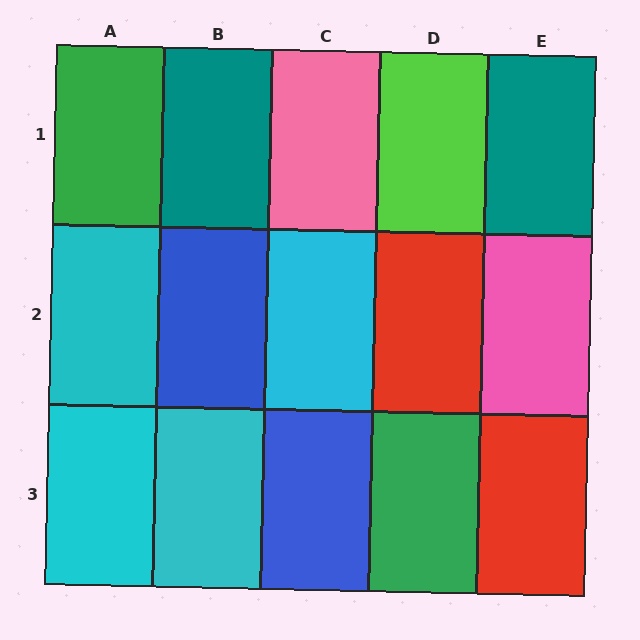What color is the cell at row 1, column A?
Green.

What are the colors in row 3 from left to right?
Cyan, cyan, blue, green, red.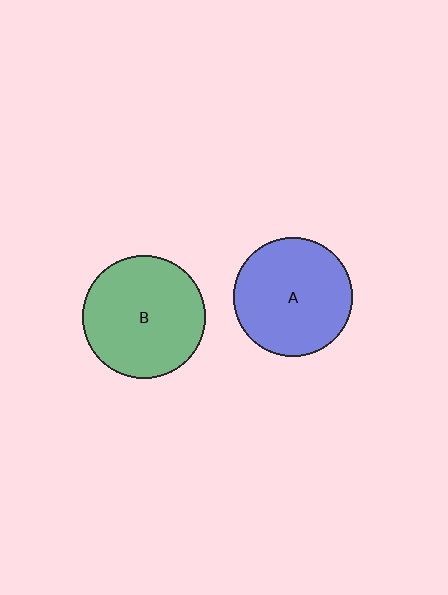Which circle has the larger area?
Circle B (green).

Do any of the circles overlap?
No, none of the circles overlap.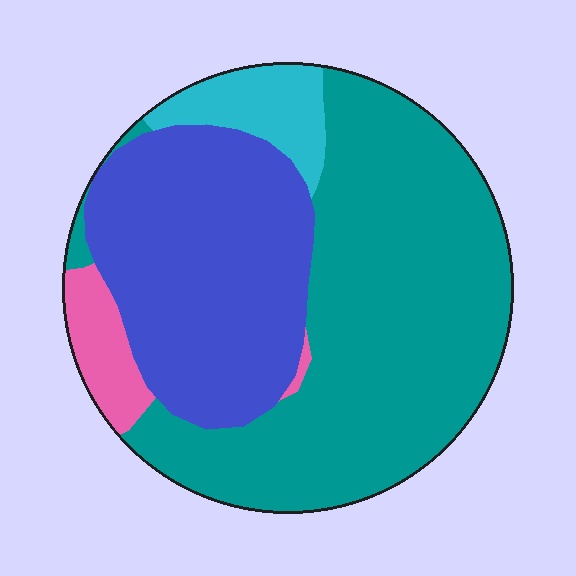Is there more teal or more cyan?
Teal.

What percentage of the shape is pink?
Pink takes up less than a sixth of the shape.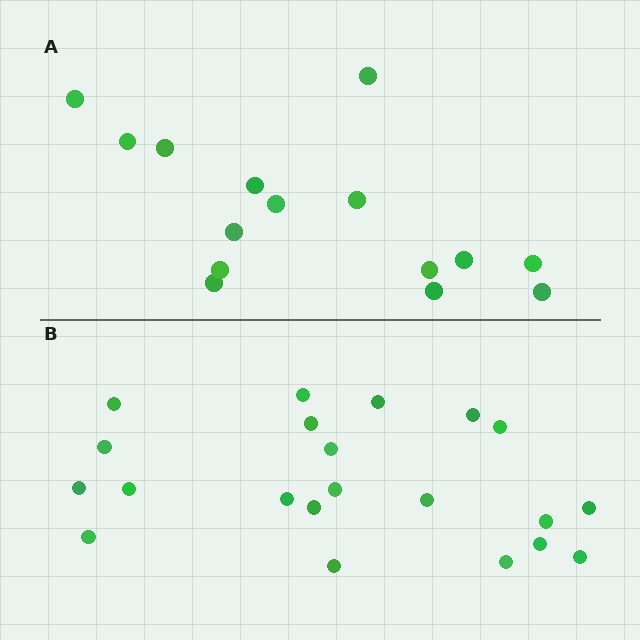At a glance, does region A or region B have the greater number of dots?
Region B (the bottom region) has more dots.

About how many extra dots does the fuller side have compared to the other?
Region B has about 6 more dots than region A.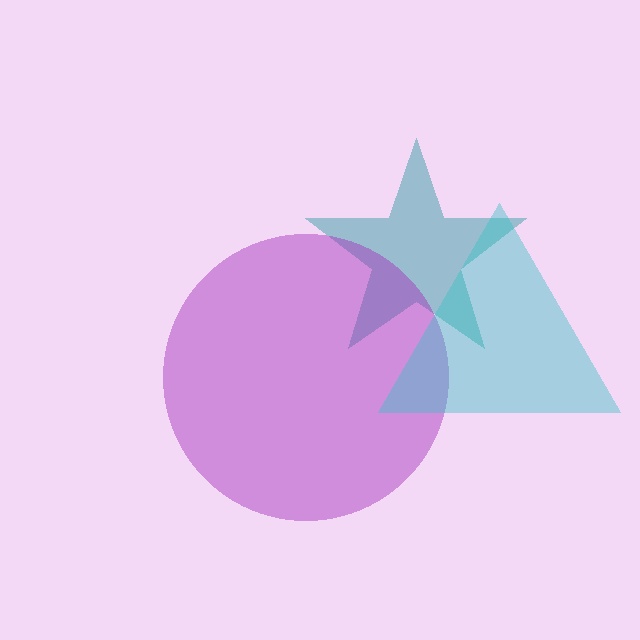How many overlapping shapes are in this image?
There are 3 overlapping shapes in the image.